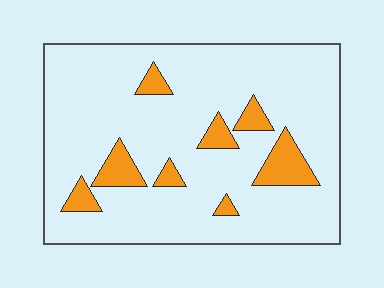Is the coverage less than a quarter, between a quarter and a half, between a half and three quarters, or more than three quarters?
Less than a quarter.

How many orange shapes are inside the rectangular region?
8.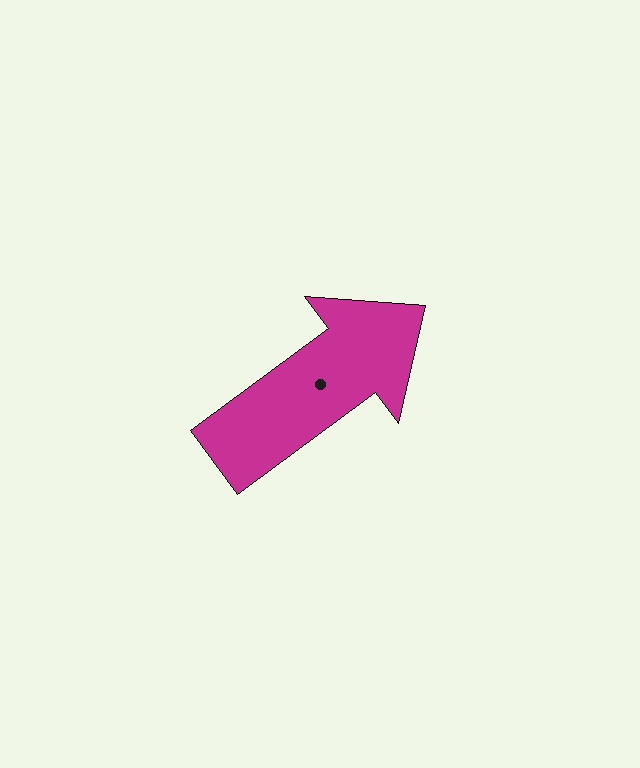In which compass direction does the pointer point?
Northeast.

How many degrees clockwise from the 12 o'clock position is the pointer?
Approximately 53 degrees.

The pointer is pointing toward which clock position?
Roughly 2 o'clock.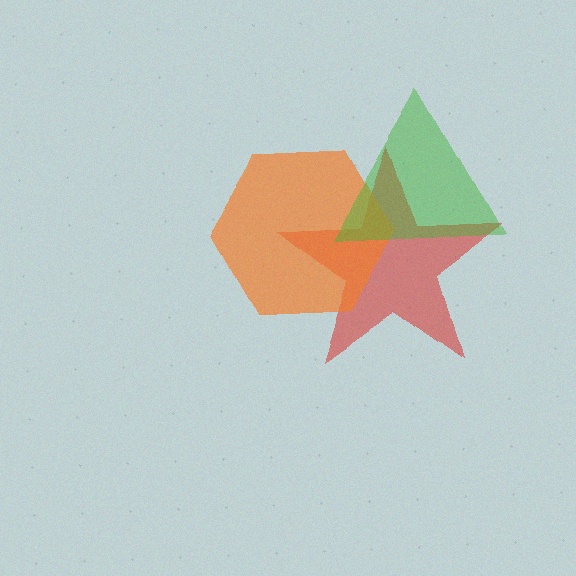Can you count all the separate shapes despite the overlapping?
Yes, there are 3 separate shapes.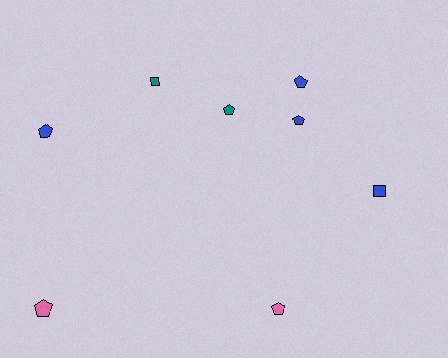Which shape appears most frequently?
Pentagon, with 6 objects.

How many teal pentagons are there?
There is 1 teal pentagon.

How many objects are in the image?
There are 8 objects.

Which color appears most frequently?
Blue, with 4 objects.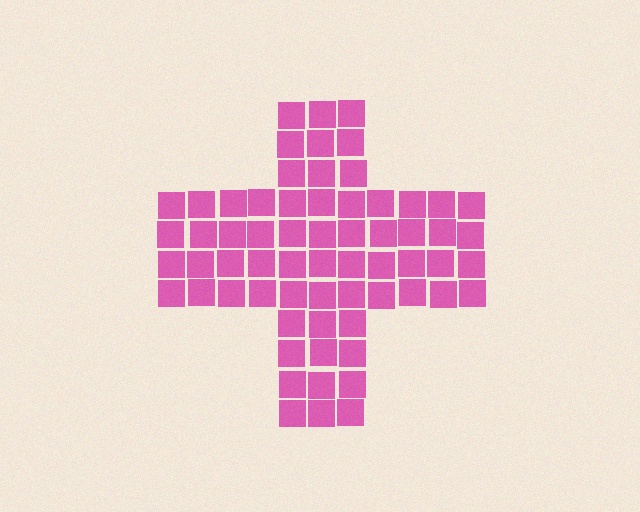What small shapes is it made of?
It is made of small squares.